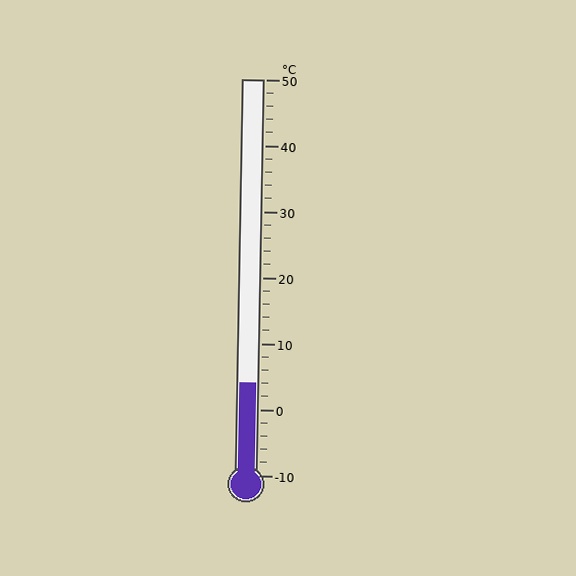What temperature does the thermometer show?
The thermometer shows approximately 4°C.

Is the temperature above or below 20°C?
The temperature is below 20°C.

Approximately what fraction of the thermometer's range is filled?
The thermometer is filled to approximately 25% of its range.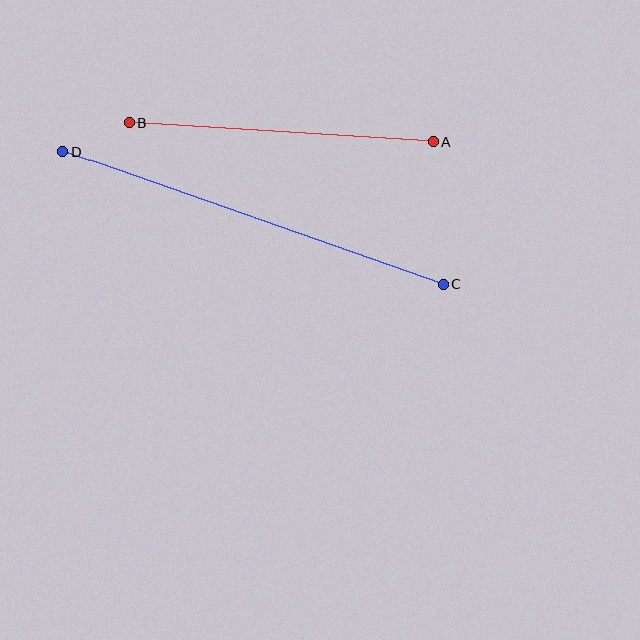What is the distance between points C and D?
The distance is approximately 404 pixels.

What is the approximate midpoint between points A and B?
The midpoint is at approximately (281, 132) pixels.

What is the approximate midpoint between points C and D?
The midpoint is at approximately (253, 218) pixels.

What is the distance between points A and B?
The distance is approximately 305 pixels.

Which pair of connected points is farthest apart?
Points C and D are farthest apart.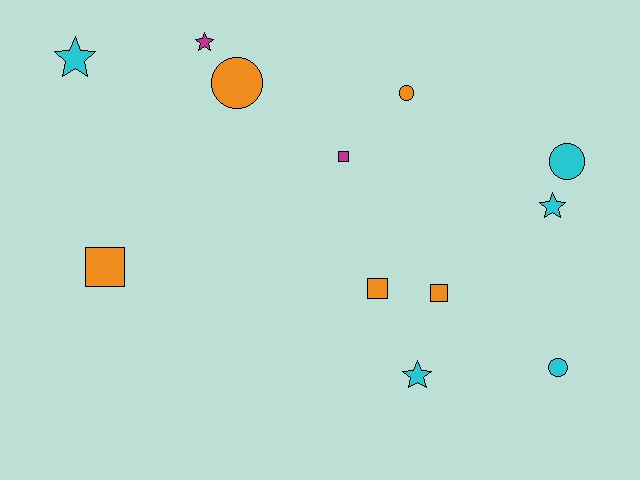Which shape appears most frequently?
Star, with 4 objects.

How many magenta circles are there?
There are no magenta circles.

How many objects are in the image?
There are 12 objects.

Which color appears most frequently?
Cyan, with 5 objects.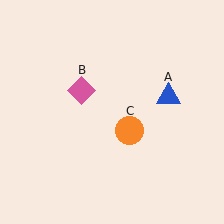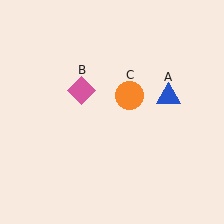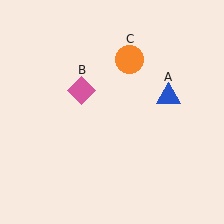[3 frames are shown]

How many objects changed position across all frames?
1 object changed position: orange circle (object C).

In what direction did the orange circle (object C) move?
The orange circle (object C) moved up.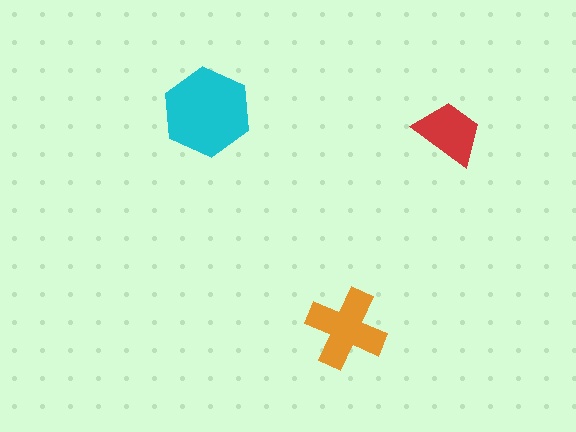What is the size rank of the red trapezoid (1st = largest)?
3rd.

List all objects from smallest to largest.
The red trapezoid, the orange cross, the cyan hexagon.